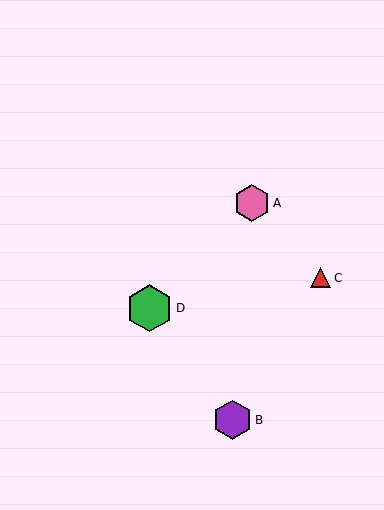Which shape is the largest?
The green hexagon (labeled D) is the largest.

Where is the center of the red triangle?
The center of the red triangle is at (321, 278).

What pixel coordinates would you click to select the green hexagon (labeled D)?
Click at (149, 308) to select the green hexagon D.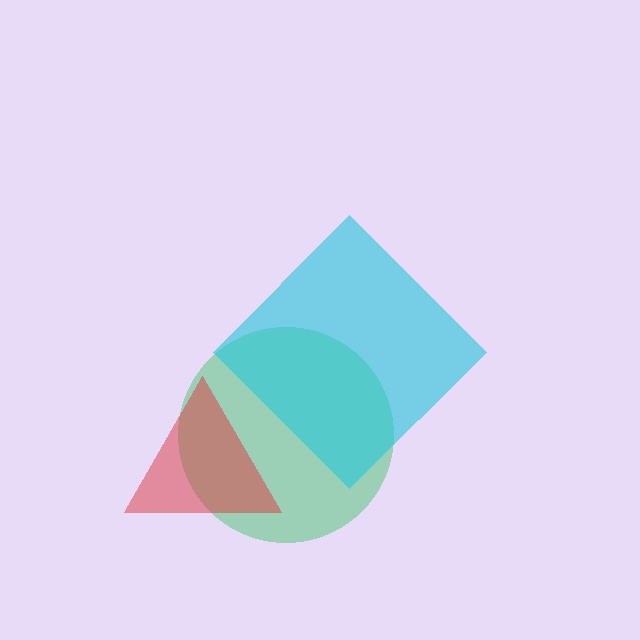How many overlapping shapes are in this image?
There are 3 overlapping shapes in the image.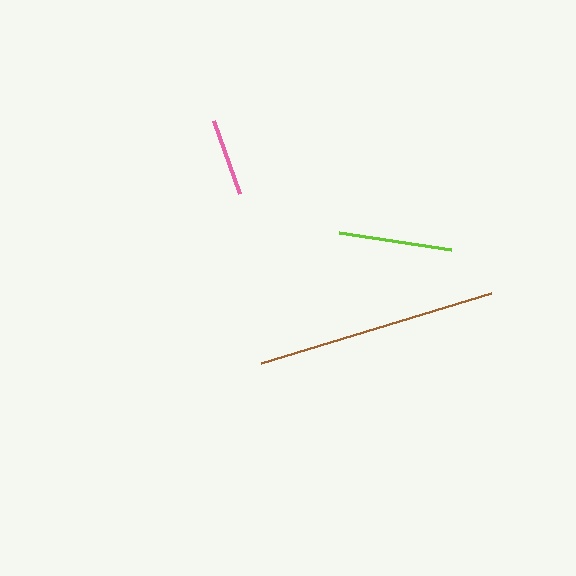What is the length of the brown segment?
The brown segment is approximately 240 pixels long.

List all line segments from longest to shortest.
From longest to shortest: brown, lime, pink.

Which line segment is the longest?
The brown line is the longest at approximately 240 pixels.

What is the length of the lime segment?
The lime segment is approximately 113 pixels long.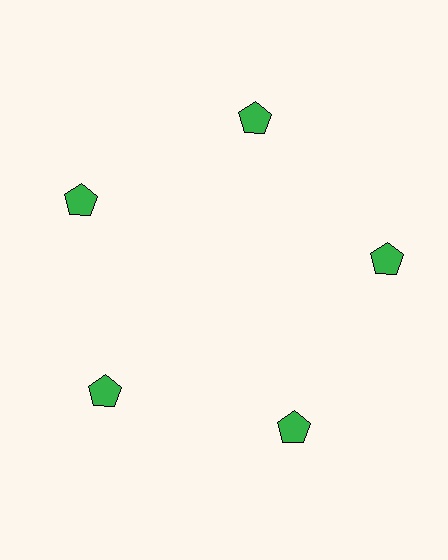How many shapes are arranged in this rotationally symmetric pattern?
There are 5 shapes, arranged in 5 groups of 1.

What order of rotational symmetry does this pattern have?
This pattern has 5-fold rotational symmetry.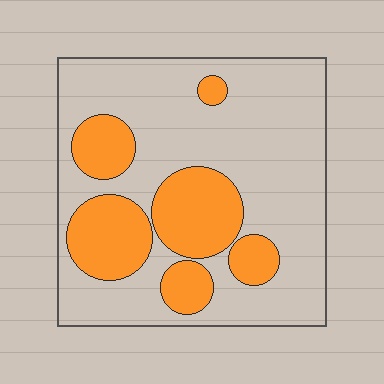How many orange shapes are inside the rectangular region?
6.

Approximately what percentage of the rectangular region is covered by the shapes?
Approximately 30%.